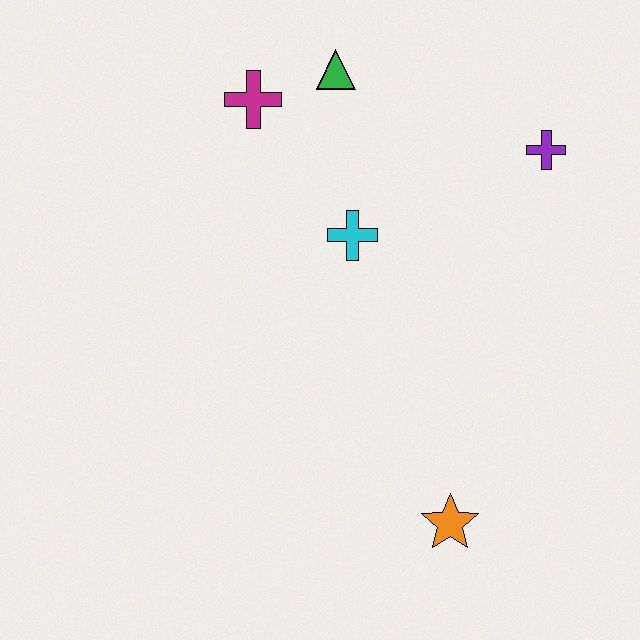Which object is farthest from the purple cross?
The orange star is farthest from the purple cross.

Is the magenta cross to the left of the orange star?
Yes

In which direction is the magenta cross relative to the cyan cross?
The magenta cross is above the cyan cross.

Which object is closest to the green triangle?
The magenta cross is closest to the green triangle.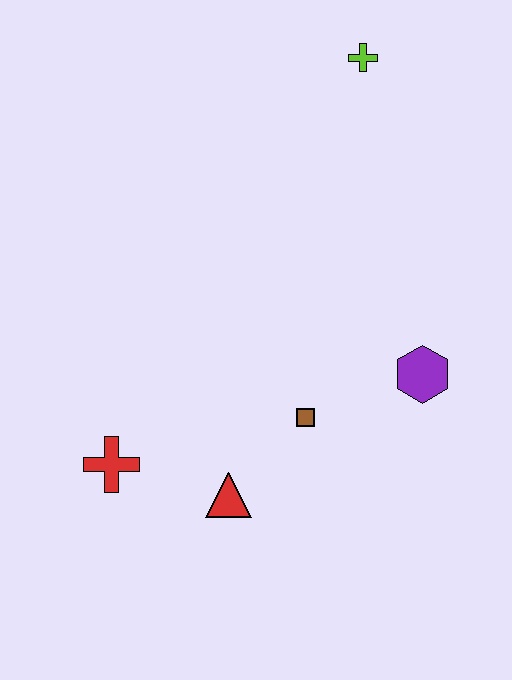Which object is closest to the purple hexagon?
The brown square is closest to the purple hexagon.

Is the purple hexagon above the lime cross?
No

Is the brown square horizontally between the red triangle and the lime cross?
Yes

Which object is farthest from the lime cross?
The red cross is farthest from the lime cross.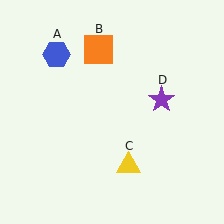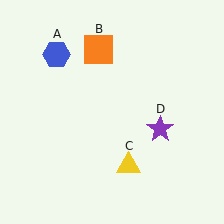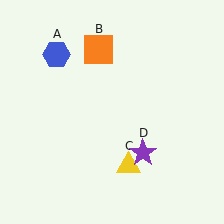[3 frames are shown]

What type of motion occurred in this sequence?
The purple star (object D) rotated clockwise around the center of the scene.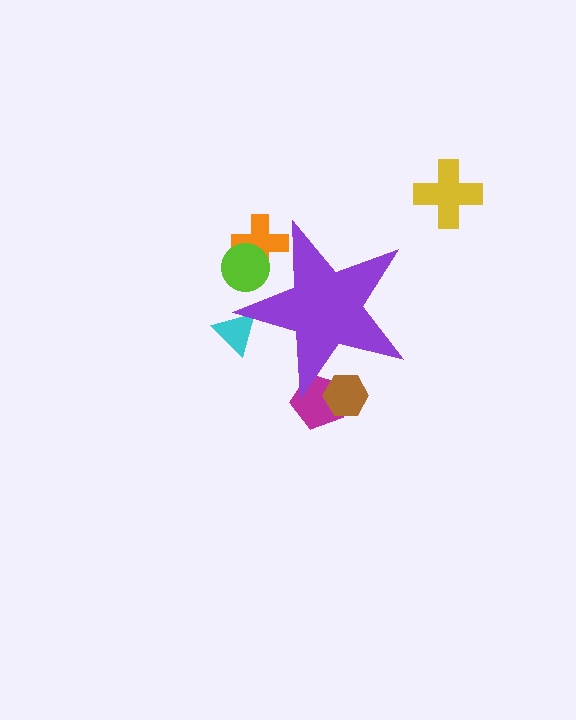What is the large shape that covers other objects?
A purple star.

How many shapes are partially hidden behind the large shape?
5 shapes are partially hidden.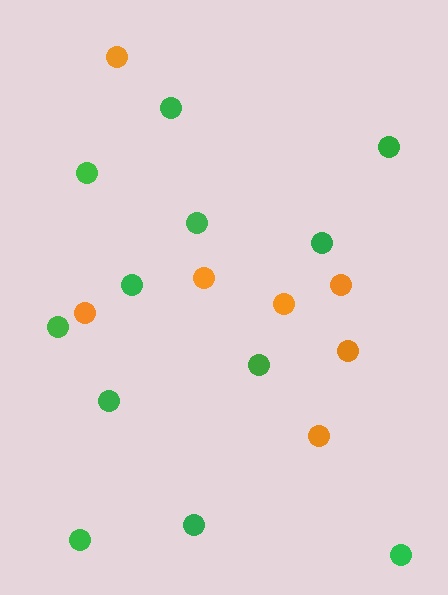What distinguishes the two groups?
There are 2 groups: one group of green circles (12) and one group of orange circles (7).